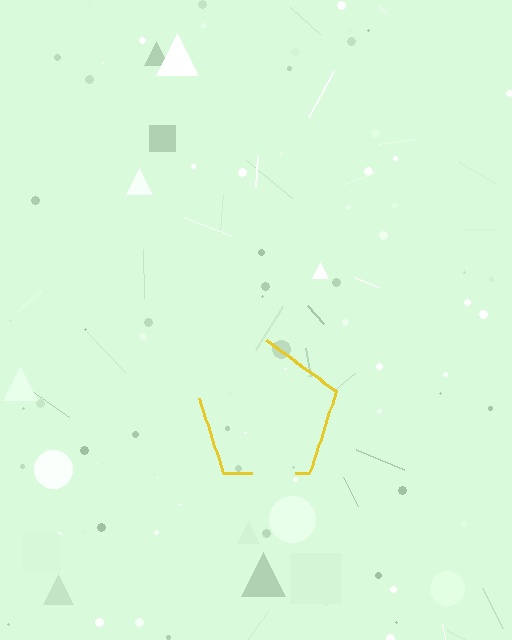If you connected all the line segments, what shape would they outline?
They would outline a pentagon.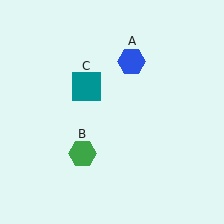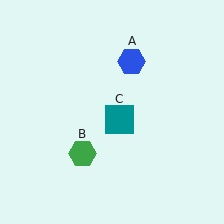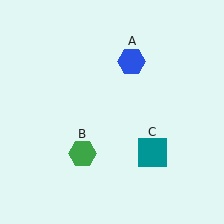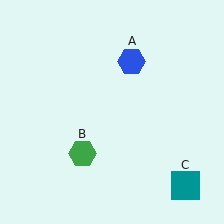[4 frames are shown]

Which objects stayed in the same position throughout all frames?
Blue hexagon (object A) and green hexagon (object B) remained stationary.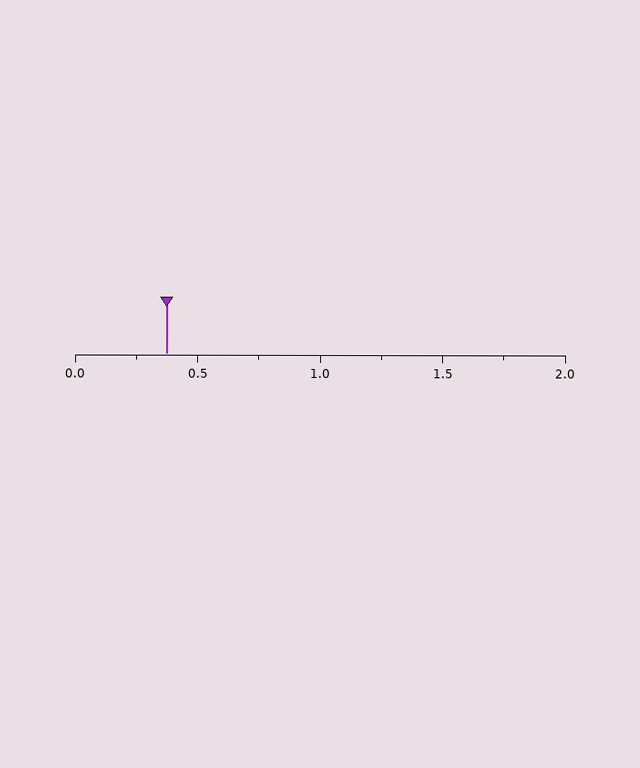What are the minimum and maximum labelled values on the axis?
The axis runs from 0.0 to 2.0.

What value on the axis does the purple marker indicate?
The marker indicates approximately 0.38.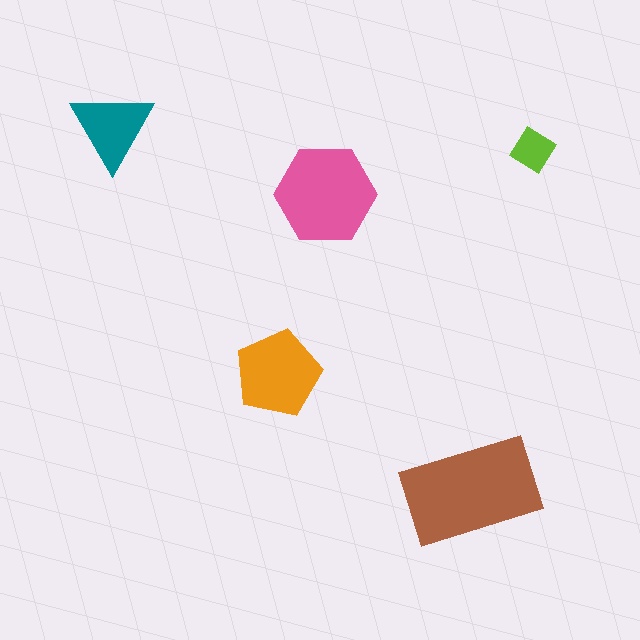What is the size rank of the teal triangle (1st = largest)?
4th.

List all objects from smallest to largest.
The lime diamond, the teal triangle, the orange pentagon, the pink hexagon, the brown rectangle.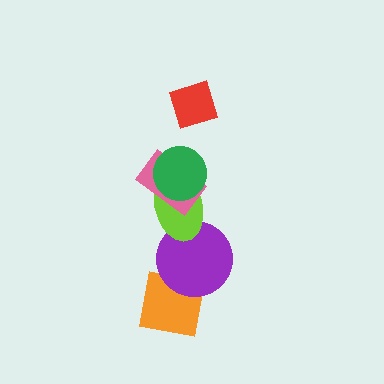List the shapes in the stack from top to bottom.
From top to bottom: the red diamond, the green circle, the pink rectangle, the lime ellipse, the purple circle, the orange square.